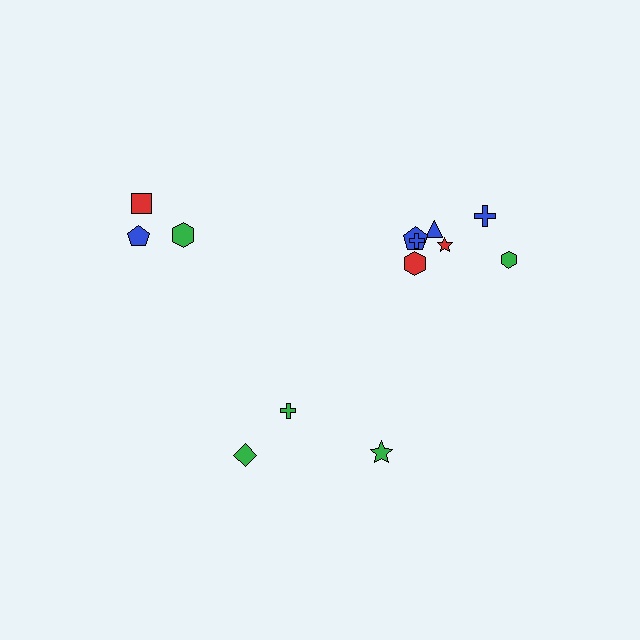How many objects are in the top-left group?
There are 3 objects.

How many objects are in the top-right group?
There are 7 objects.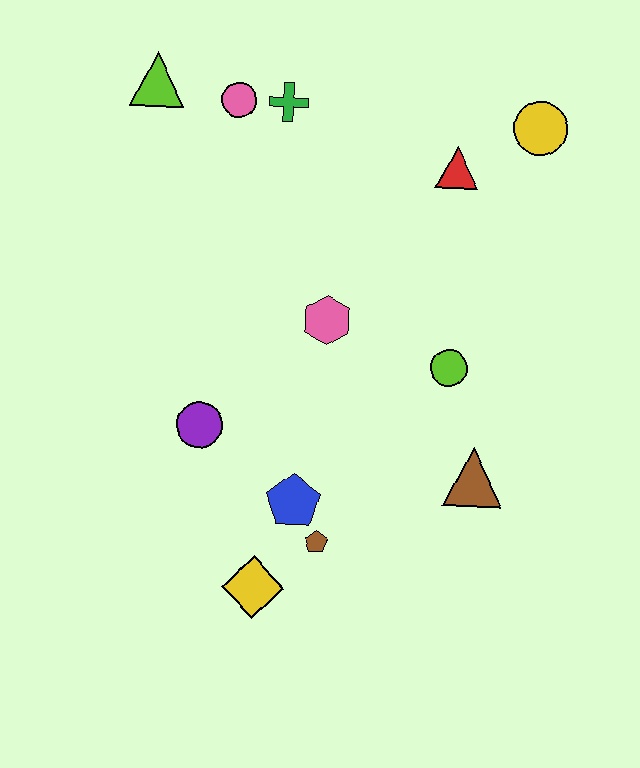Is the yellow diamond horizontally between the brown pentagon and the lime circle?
No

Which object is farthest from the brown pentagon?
The lime triangle is farthest from the brown pentagon.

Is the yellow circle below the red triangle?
No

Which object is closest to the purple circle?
The blue pentagon is closest to the purple circle.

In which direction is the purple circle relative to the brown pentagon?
The purple circle is to the left of the brown pentagon.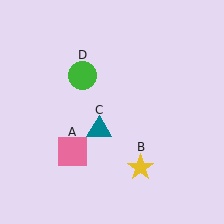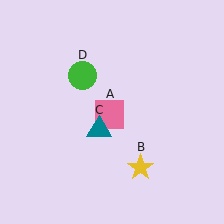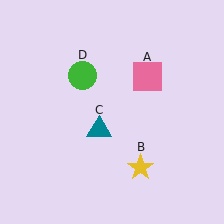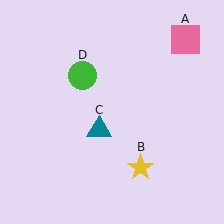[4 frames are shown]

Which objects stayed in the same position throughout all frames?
Yellow star (object B) and teal triangle (object C) and green circle (object D) remained stationary.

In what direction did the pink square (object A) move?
The pink square (object A) moved up and to the right.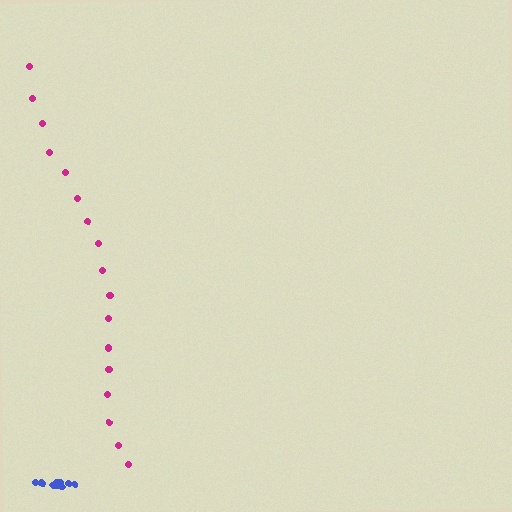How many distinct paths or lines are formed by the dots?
There are 2 distinct paths.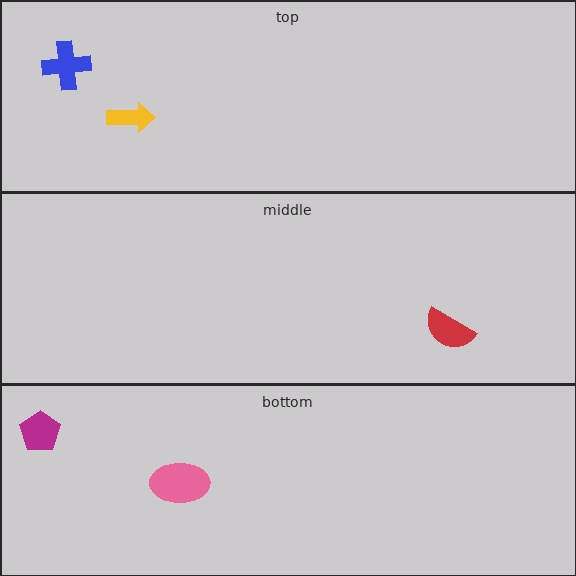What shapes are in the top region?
The yellow arrow, the blue cross.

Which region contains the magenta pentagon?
The bottom region.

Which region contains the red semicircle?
The middle region.